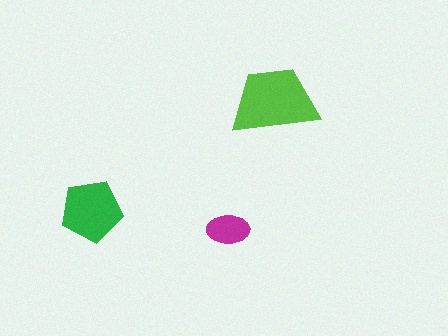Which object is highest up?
The lime trapezoid is topmost.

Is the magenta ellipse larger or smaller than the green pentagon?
Smaller.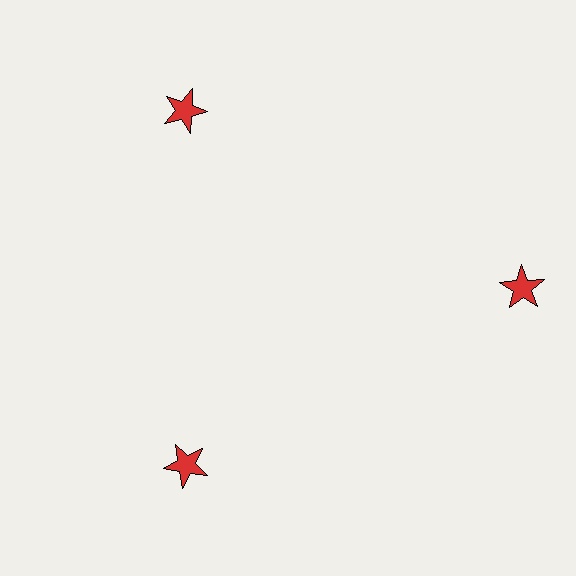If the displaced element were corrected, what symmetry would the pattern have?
It would have 3-fold rotational symmetry — the pattern would map onto itself every 120 degrees.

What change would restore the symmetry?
The symmetry would be restored by moving it inward, back onto the ring so that all 3 stars sit at equal angles and equal distance from the center.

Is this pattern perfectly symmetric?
No. The 3 red stars are arranged in a ring, but one element near the 3 o'clock position is pushed outward from the center, breaking the 3-fold rotational symmetry.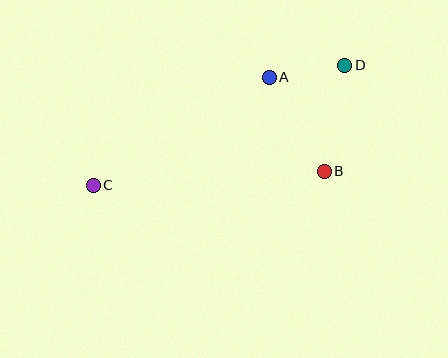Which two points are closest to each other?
Points A and D are closest to each other.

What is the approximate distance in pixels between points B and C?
The distance between B and C is approximately 231 pixels.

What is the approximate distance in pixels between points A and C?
The distance between A and C is approximately 207 pixels.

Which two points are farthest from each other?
Points C and D are farthest from each other.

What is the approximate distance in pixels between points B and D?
The distance between B and D is approximately 108 pixels.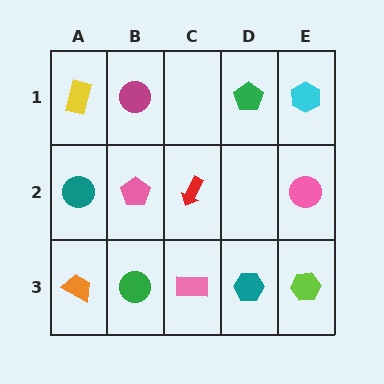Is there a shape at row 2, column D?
No, that cell is empty.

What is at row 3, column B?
A green circle.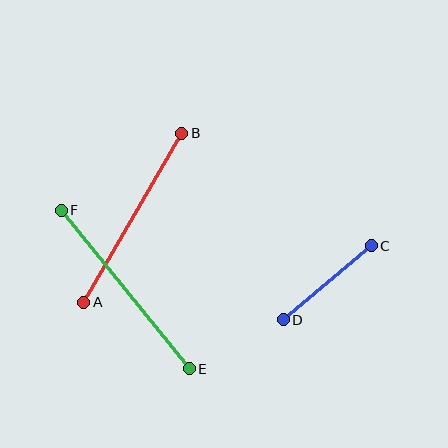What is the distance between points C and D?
The distance is approximately 115 pixels.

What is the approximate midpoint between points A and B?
The midpoint is at approximately (133, 218) pixels.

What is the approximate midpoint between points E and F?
The midpoint is at approximately (125, 289) pixels.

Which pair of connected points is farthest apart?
Points E and F are farthest apart.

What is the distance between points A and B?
The distance is approximately 195 pixels.